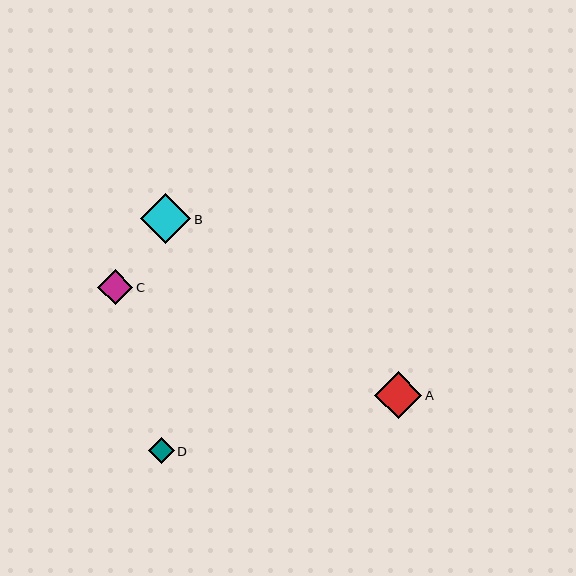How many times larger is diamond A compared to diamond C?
Diamond A is approximately 1.3 times the size of diamond C.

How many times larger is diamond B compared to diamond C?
Diamond B is approximately 1.4 times the size of diamond C.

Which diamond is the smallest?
Diamond D is the smallest with a size of approximately 26 pixels.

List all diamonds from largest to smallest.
From largest to smallest: B, A, C, D.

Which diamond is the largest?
Diamond B is the largest with a size of approximately 50 pixels.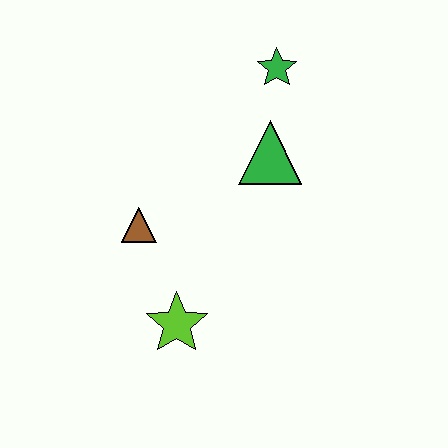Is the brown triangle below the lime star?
No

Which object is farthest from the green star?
The lime star is farthest from the green star.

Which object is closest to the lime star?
The brown triangle is closest to the lime star.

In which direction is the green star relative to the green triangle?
The green star is above the green triangle.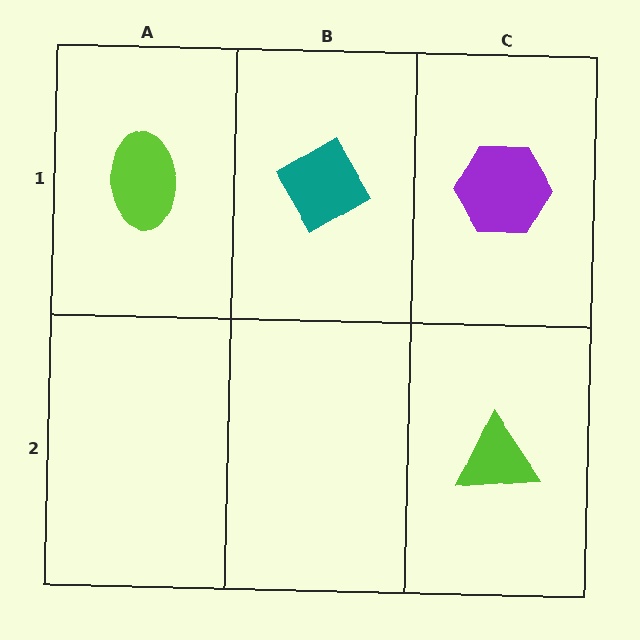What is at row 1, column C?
A purple hexagon.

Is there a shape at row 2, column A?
No, that cell is empty.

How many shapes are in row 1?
3 shapes.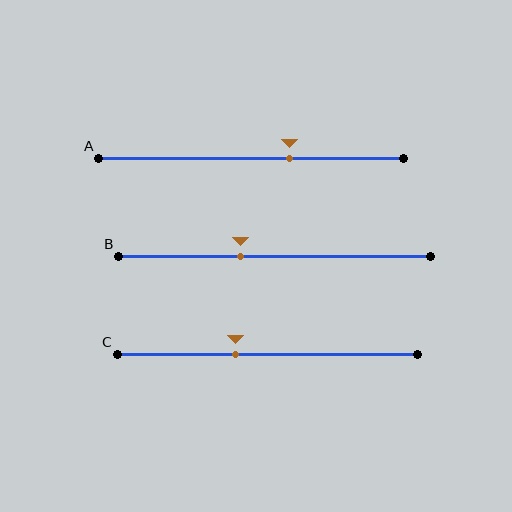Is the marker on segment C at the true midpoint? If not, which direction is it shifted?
No, the marker on segment C is shifted to the left by about 11% of the segment length.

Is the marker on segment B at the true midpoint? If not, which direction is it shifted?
No, the marker on segment B is shifted to the left by about 11% of the segment length.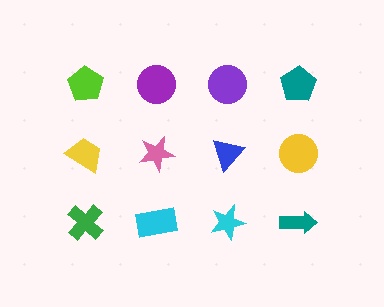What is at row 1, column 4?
A teal pentagon.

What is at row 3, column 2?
A cyan rectangle.